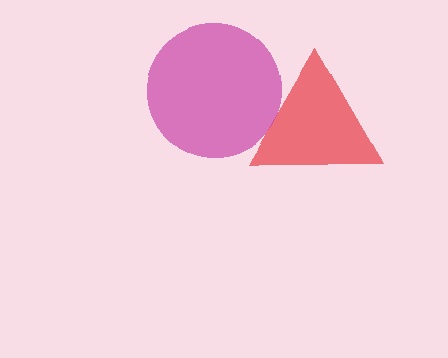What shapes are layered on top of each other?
The layered shapes are: a red triangle, a magenta circle.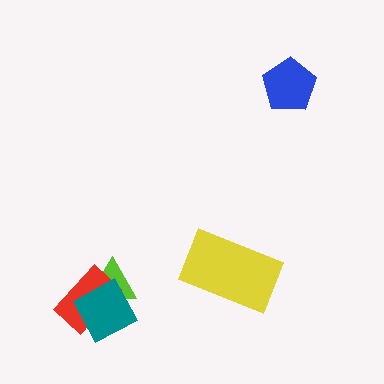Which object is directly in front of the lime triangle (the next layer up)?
The red rectangle is directly in front of the lime triangle.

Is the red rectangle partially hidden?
Yes, it is partially covered by another shape.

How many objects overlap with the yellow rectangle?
0 objects overlap with the yellow rectangle.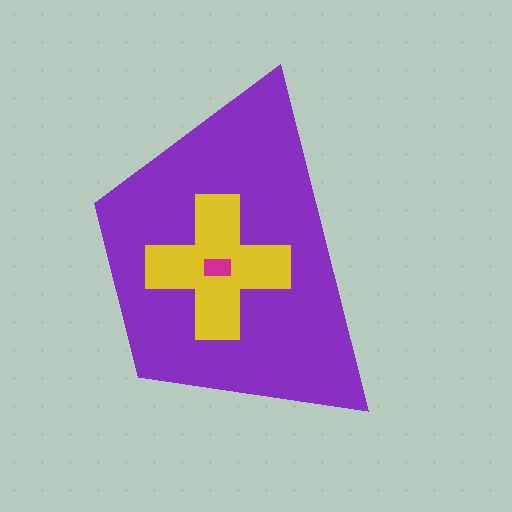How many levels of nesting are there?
3.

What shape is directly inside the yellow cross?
The magenta rectangle.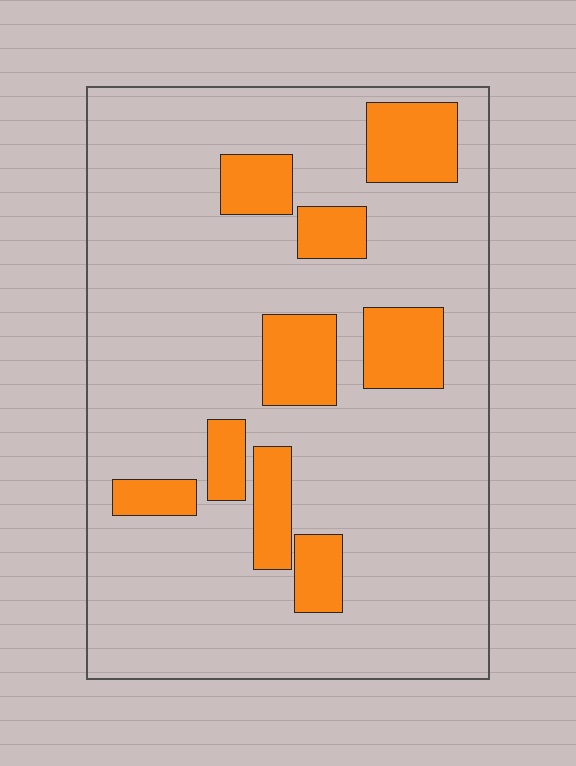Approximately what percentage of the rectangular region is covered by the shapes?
Approximately 20%.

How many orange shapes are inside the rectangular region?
9.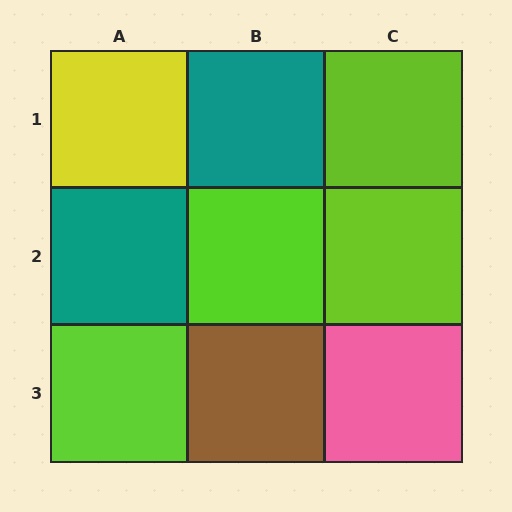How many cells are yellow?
1 cell is yellow.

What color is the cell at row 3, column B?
Brown.